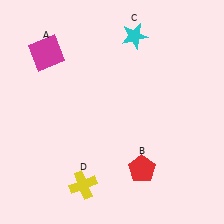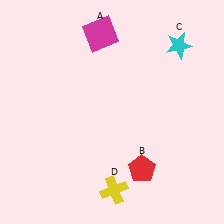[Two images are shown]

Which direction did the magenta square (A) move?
The magenta square (A) moved right.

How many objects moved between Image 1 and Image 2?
3 objects moved between the two images.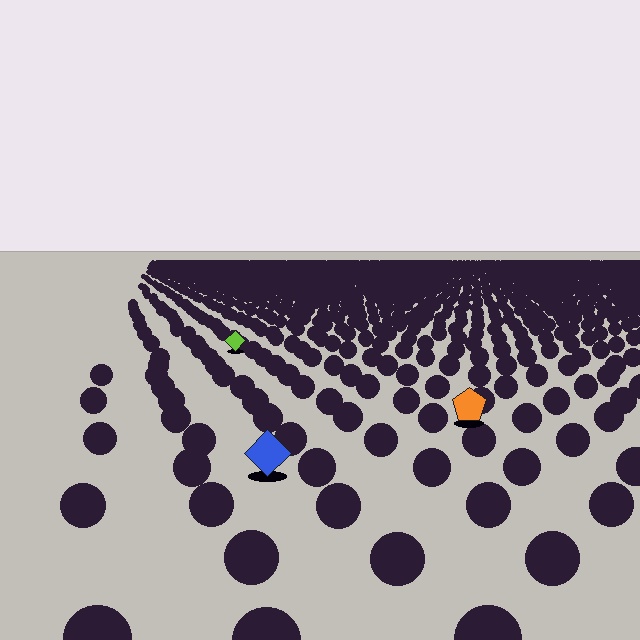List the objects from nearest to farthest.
From nearest to farthest: the blue diamond, the orange pentagon, the lime diamond.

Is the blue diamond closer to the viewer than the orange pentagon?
Yes. The blue diamond is closer — you can tell from the texture gradient: the ground texture is coarser near it.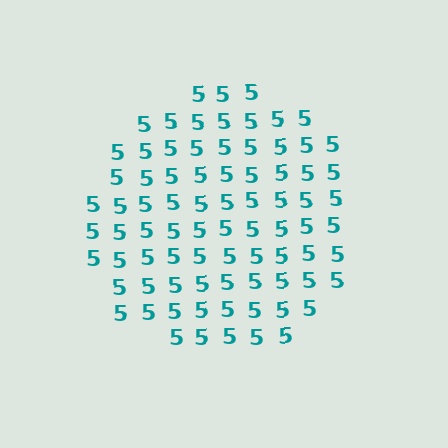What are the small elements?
The small elements are digit 5's.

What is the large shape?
The large shape is a circle.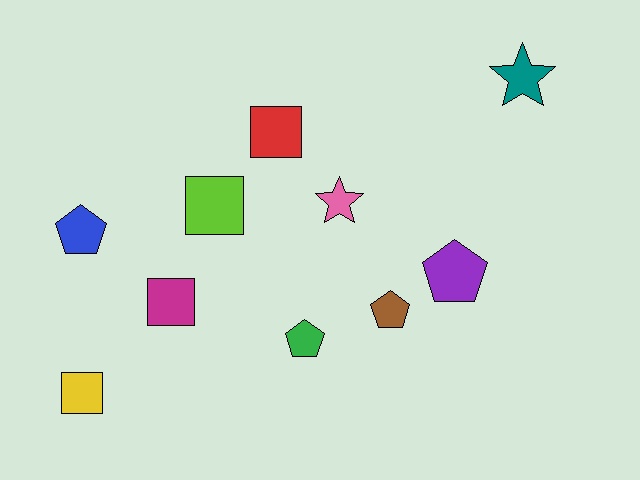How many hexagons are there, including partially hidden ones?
There are no hexagons.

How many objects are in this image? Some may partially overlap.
There are 10 objects.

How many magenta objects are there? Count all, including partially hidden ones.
There is 1 magenta object.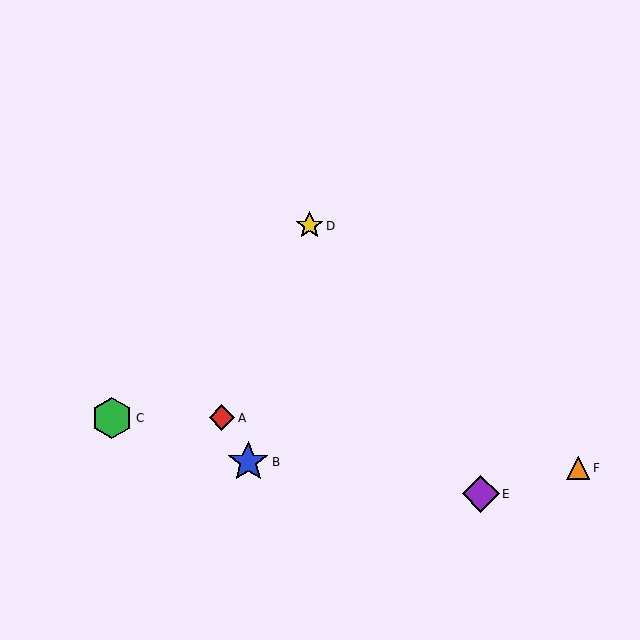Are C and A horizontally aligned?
Yes, both are at y≈418.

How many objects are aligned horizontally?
2 objects (A, C) are aligned horizontally.